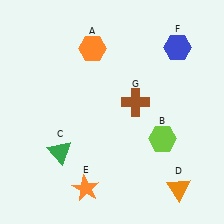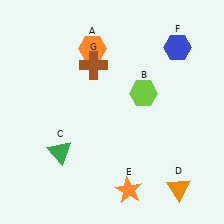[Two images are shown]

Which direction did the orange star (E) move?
The orange star (E) moved right.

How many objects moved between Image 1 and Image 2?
3 objects moved between the two images.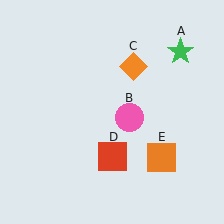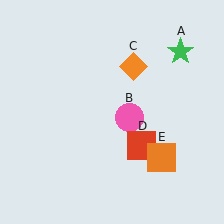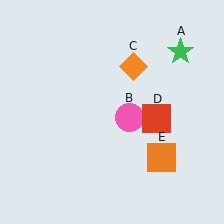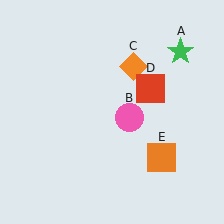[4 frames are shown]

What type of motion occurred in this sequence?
The red square (object D) rotated counterclockwise around the center of the scene.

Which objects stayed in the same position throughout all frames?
Green star (object A) and pink circle (object B) and orange diamond (object C) and orange square (object E) remained stationary.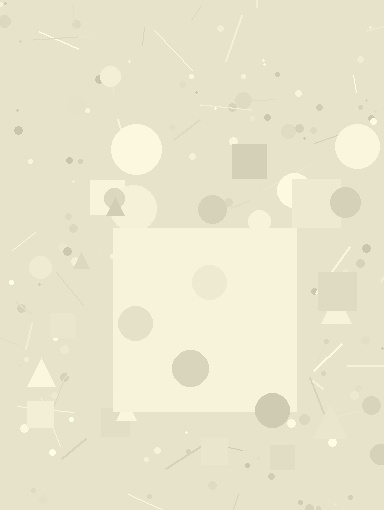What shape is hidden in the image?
A square is hidden in the image.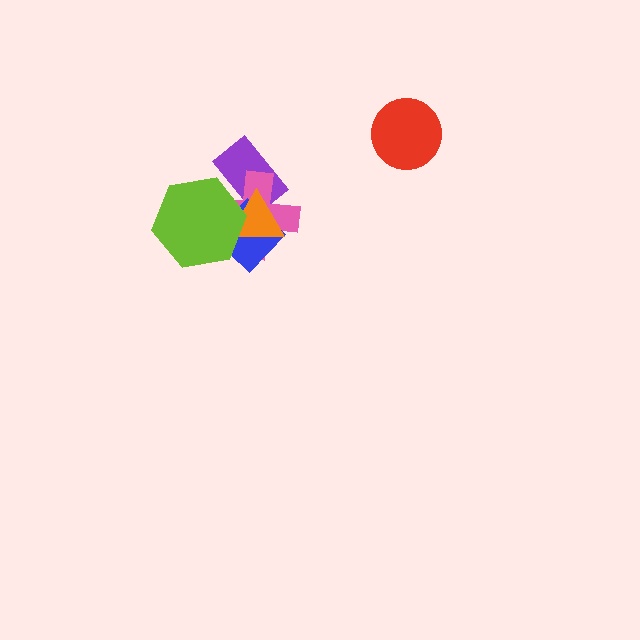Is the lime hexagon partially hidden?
No, no other shape covers it.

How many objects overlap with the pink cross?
4 objects overlap with the pink cross.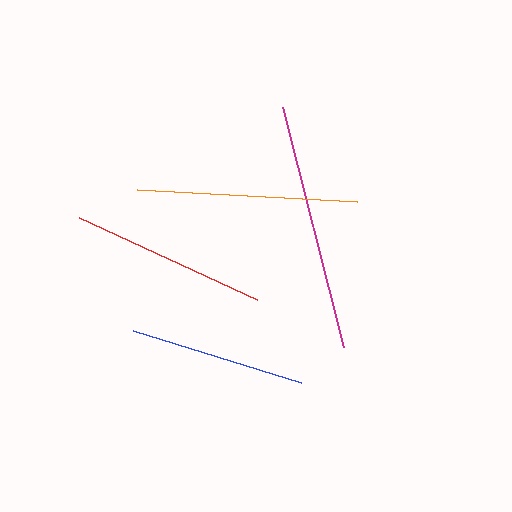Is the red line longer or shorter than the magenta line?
The magenta line is longer than the red line.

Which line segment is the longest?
The magenta line is the longest at approximately 247 pixels.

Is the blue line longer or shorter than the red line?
The red line is longer than the blue line.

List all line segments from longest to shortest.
From longest to shortest: magenta, orange, red, blue.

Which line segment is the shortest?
The blue line is the shortest at approximately 176 pixels.